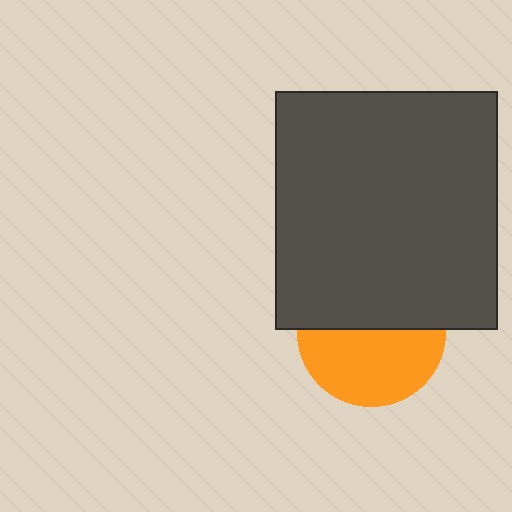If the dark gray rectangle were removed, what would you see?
You would see the complete orange circle.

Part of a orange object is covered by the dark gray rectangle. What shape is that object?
It is a circle.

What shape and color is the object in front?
The object in front is a dark gray rectangle.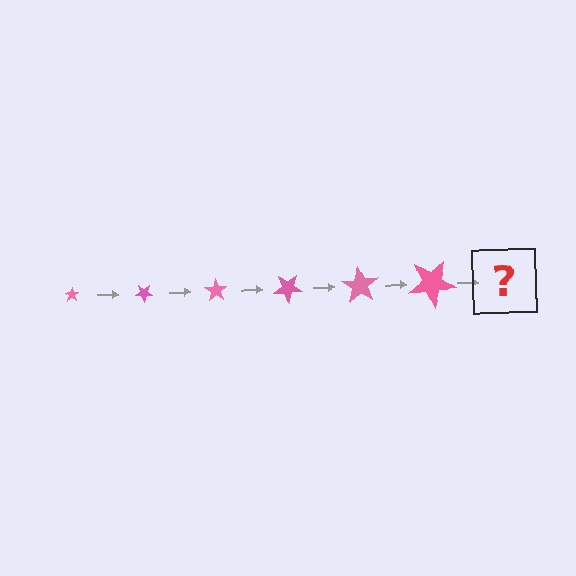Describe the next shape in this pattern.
It should be a star, larger than the previous one and rotated 210 degrees from the start.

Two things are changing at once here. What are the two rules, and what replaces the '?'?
The two rules are that the star grows larger each step and it rotates 35 degrees each step. The '?' should be a star, larger than the previous one and rotated 210 degrees from the start.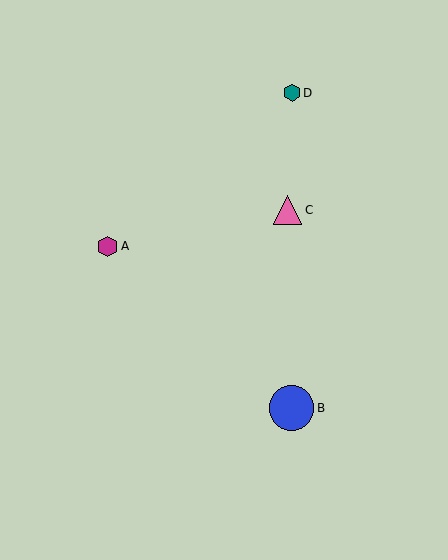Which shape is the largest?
The blue circle (labeled B) is the largest.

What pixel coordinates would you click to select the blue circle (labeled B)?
Click at (292, 408) to select the blue circle B.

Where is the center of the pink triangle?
The center of the pink triangle is at (288, 210).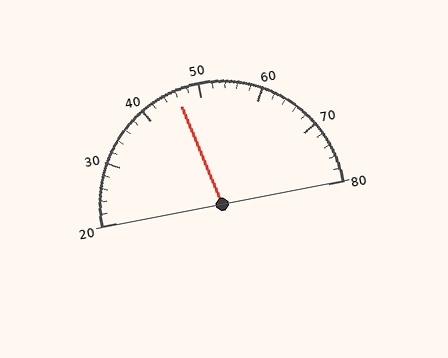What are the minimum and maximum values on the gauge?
The gauge ranges from 20 to 80.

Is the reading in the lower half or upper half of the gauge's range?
The reading is in the lower half of the range (20 to 80).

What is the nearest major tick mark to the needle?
The nearest major tick mark is 50.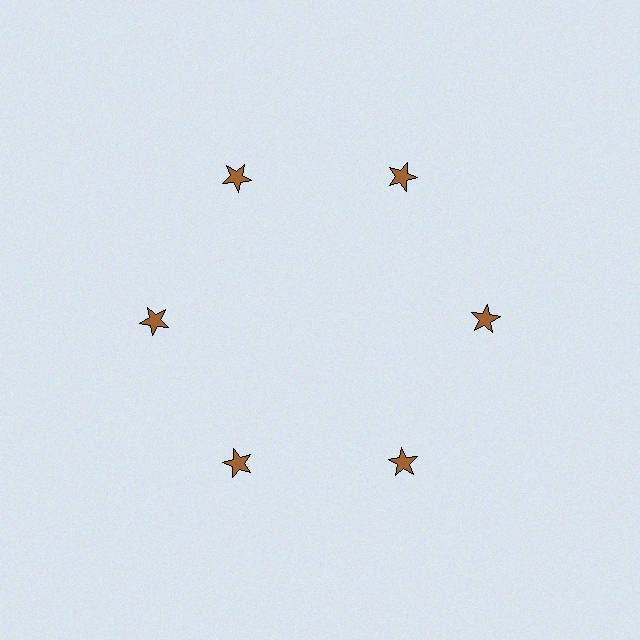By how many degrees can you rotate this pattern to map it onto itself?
The pattern maps onto itself every 60 degrees of rotation.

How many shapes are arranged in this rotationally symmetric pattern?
There are 6 shapes, arranged in 6 groups of 1.